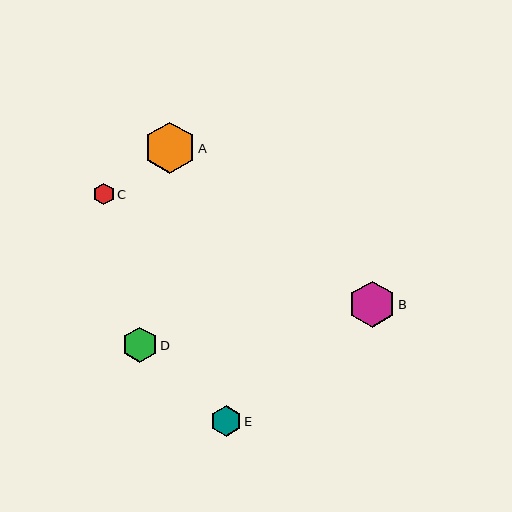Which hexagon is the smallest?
Hexagon C is the smallest with a size of approximately 21 pixels.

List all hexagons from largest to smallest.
From largest to smallest: A, B, D, E, C.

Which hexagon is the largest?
Hexagon A is the largest with a size of approximately 51 pixels.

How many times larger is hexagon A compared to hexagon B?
Hexagon A is approximately 1.1 times the size of hexagon B.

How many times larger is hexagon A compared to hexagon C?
Hexagon A is approximately 2.4 times the size of hexagon C.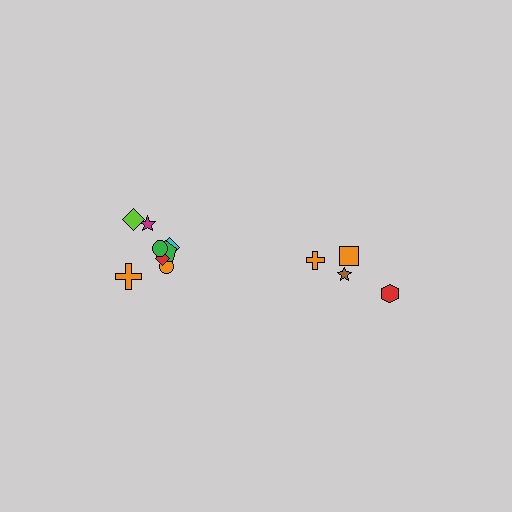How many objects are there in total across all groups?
There are 12 objects.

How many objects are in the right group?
There are 4 objects.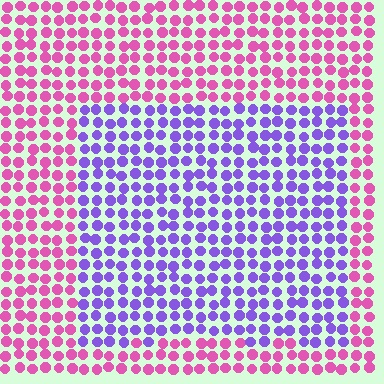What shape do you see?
I see a rectangle.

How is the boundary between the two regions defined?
The boundary is defined purely by a slight shift in hue (about 59 degrees). Spacing, size, and orientation are identical on both sides.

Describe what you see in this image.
The image is filled with small pink elements in a uniform arrangement. A rectangle-shaped region is visible where the elements are tinted to a slightly different hue, forming a subtle color boundary.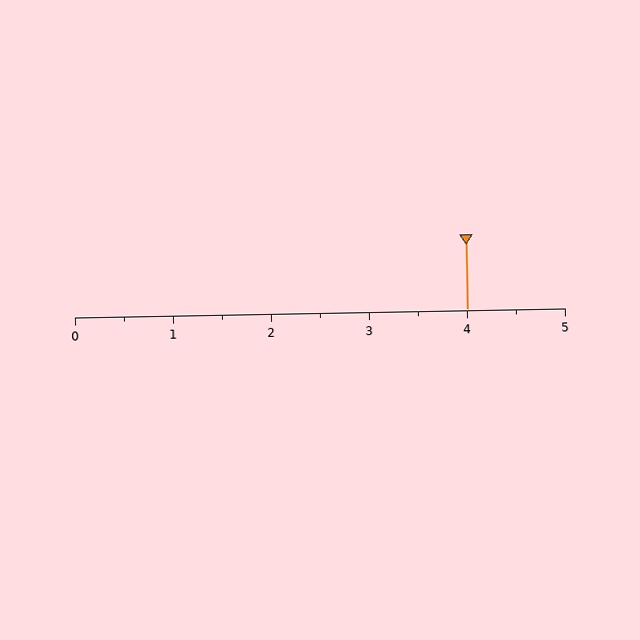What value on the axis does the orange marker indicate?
The marker indicates approximately 4.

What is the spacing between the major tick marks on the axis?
The major ticks are spaced 1 apart.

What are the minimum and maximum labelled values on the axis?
The axis runs from 0 to 5.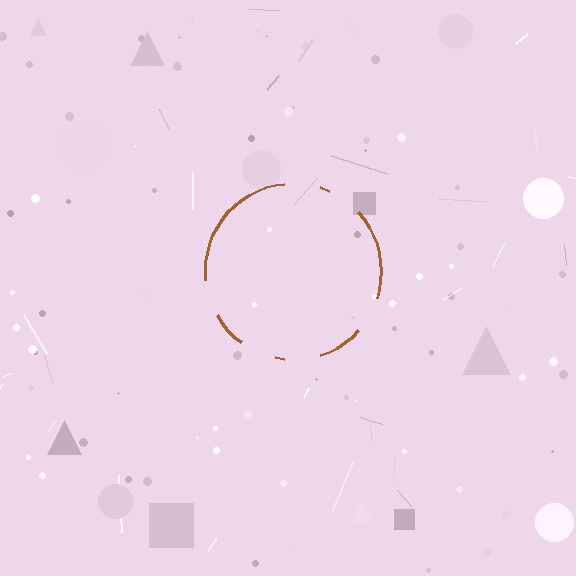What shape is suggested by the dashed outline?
The dashed outline suggests a circle.